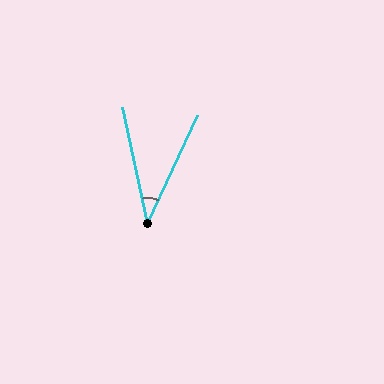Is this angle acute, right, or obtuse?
It is acute.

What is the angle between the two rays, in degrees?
Approximately 37 degrees.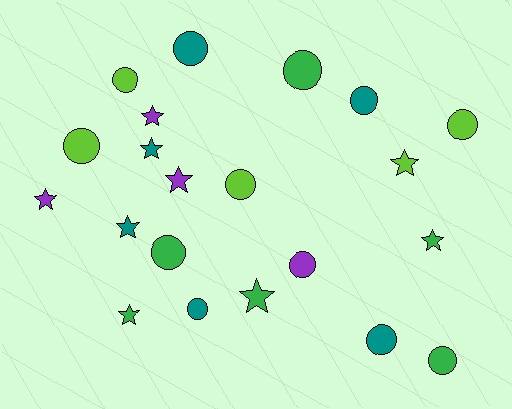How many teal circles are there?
There are 4 teal circles.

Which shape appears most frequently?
Circle, with 12 objects.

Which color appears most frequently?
Green, with 6 objects.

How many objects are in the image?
There are 21 objects.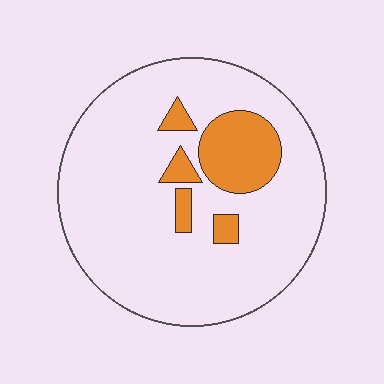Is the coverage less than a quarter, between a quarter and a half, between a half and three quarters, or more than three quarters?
Less than a quarter.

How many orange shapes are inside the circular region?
5.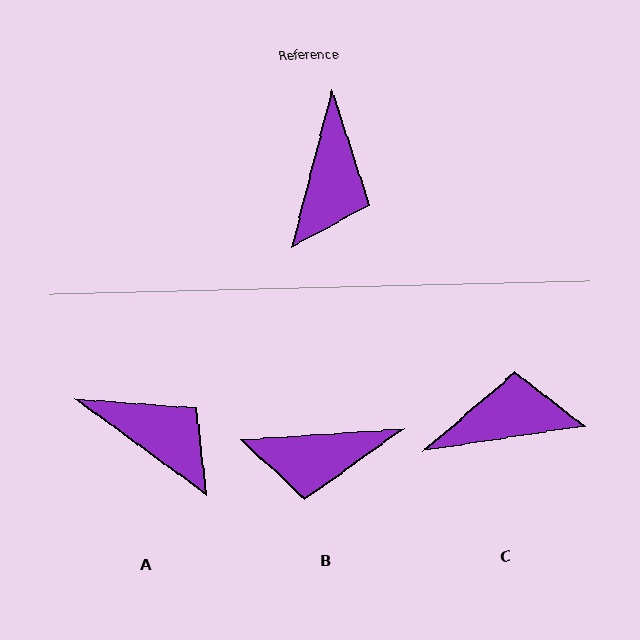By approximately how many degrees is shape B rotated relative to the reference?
Approximately 72 degrees clockwise.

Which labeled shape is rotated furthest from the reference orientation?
C, about 113 degrees away.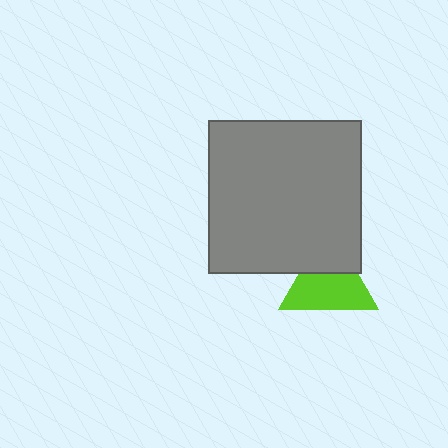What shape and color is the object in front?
The object in front is a gray square.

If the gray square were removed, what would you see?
You would see the complete lime triangle.